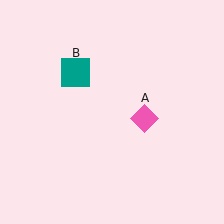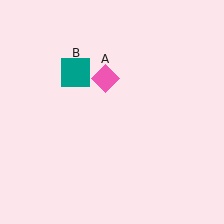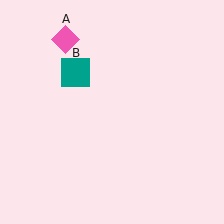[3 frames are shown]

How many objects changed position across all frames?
1 object changed position: pink diamond (object A).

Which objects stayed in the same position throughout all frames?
Teal square (object B) remained stationary.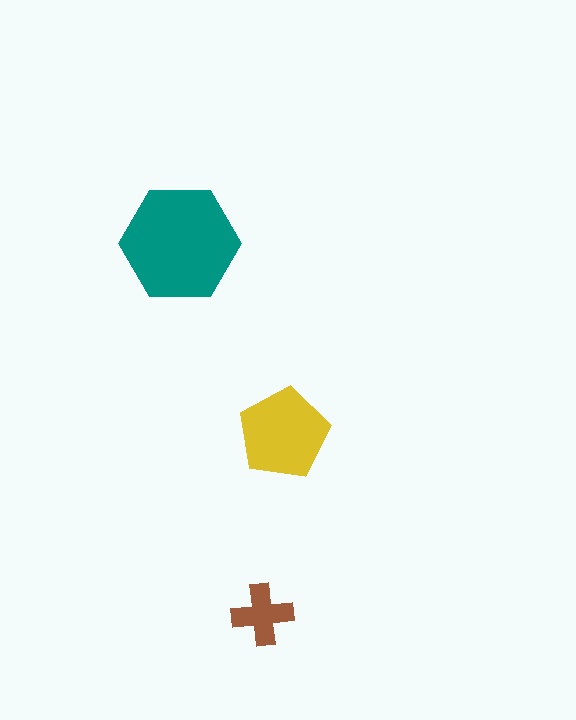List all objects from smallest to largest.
The brown cross, the yellow pentagon, the teal hexagon.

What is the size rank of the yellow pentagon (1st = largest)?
2nd.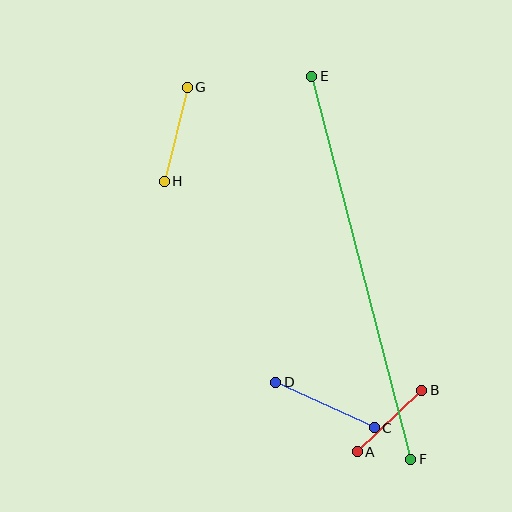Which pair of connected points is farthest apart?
Points E and F are farthest apart.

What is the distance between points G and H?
The distance is approximately 97 pixels.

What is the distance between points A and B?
The distance is approximately 89 pixels.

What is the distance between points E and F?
The distance is approximately 395 pixels.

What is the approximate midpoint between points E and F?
The midpoint is at approximately (361, 268) pixels.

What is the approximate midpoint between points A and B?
The midpoint is at approximately (389, 421) pixels.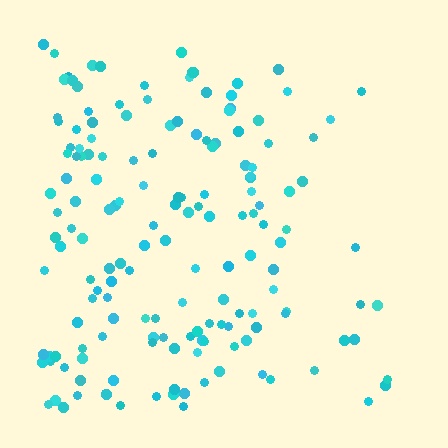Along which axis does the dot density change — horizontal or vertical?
Horizontal.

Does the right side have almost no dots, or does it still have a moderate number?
Still a moderate number, just noticeably fewer than the left.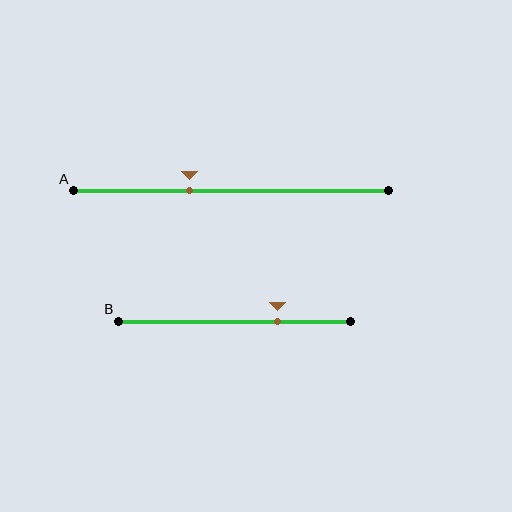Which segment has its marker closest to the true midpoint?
Segment A has its marker closest to the true midpoint.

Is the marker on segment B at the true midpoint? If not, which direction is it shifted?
No, the marker on segment B is shifted to the right by about 18% of the segment length.